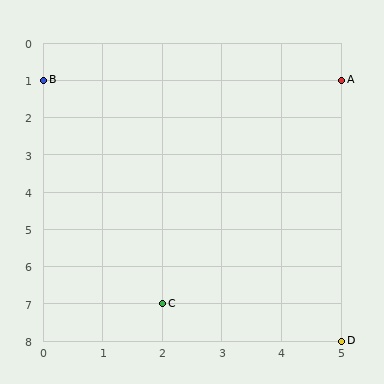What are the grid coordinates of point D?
Point D is at grid coordinates (5, 8).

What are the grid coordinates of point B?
Point B is at grid coordinates (0, 1).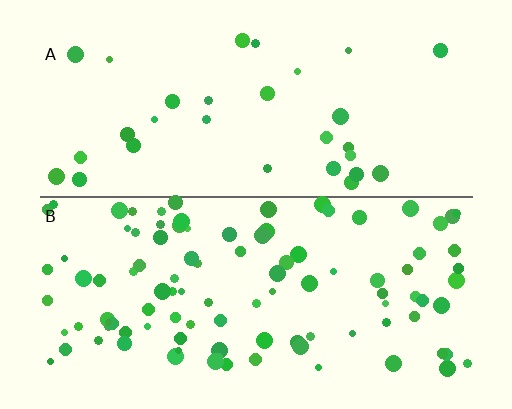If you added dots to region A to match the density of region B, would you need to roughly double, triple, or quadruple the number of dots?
Approximately triple.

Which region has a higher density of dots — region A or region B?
B (the bottom).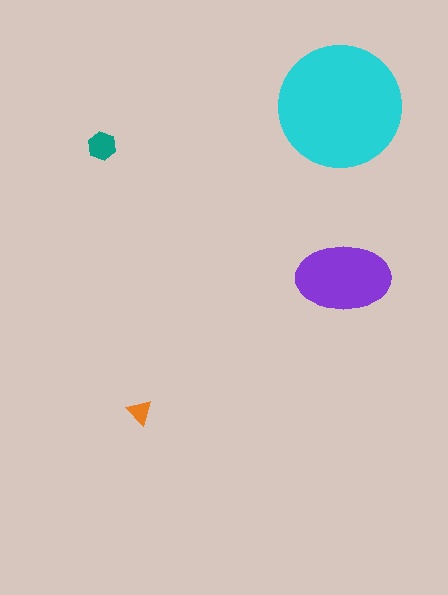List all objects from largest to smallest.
The cyan circle, the purple ellipse, the teal hexagon, the orange triangle.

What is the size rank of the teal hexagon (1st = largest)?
3rd.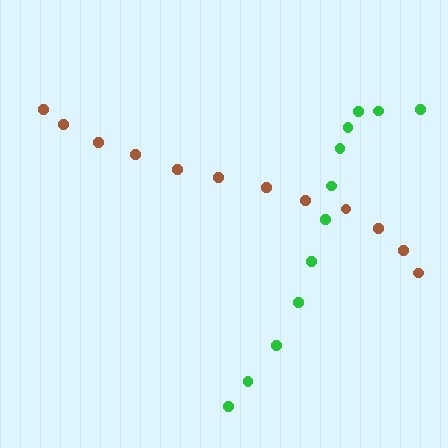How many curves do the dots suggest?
There are 2 distinct paths.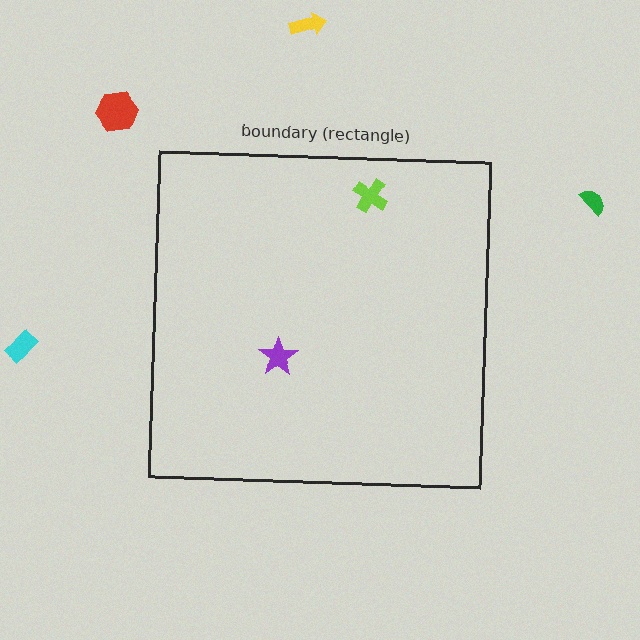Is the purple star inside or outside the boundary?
Inside.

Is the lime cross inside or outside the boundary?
Inside.